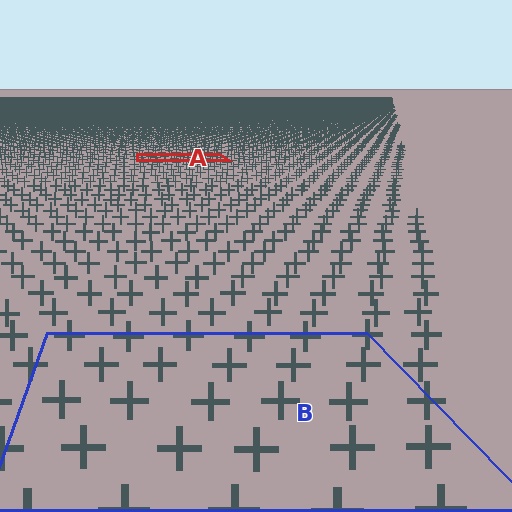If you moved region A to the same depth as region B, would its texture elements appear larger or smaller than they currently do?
They would appear larger. At a closer depth, the same texture elements are projected at a bigger on-screen size.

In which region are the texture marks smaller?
The texture marks are smaller in region A, because it is farther away.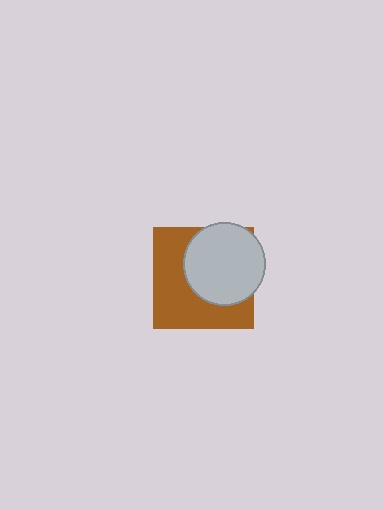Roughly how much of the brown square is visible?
About half of it is visible (roughly 53%).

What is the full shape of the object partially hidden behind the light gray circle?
The partially hidden object is a brown square.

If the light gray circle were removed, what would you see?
You would see the complete brown square.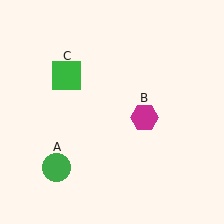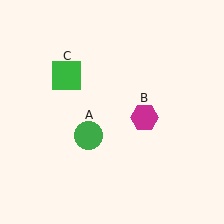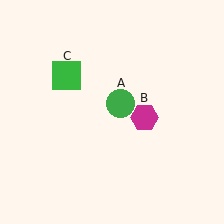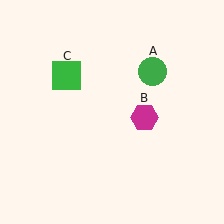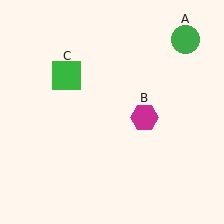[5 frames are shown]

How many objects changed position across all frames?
1 object changed position: green circle (object A).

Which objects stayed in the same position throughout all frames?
Magenta hexagon (object B) and green square (object C) remained stationary.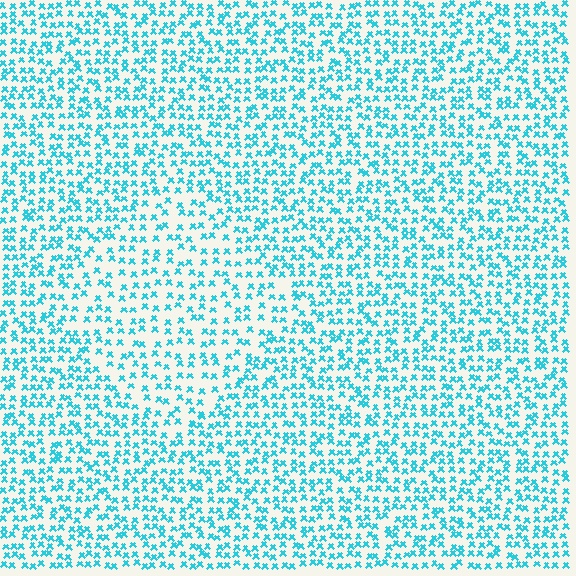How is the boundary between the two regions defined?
The boundary is defined by a change in element density (approximately 1.5x ratio). All elements are the same color, size, and shape.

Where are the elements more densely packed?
The elements are more densely packed outside the diamond boundary.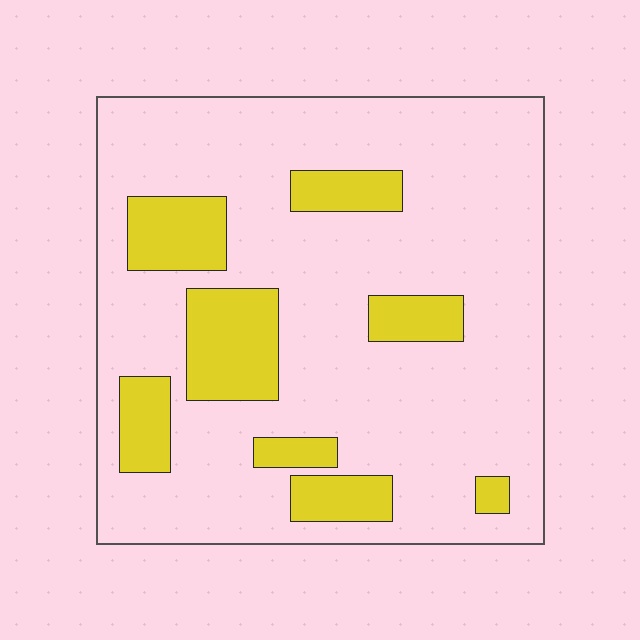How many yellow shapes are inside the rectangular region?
8.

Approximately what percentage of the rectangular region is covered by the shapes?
Approximately 20%.